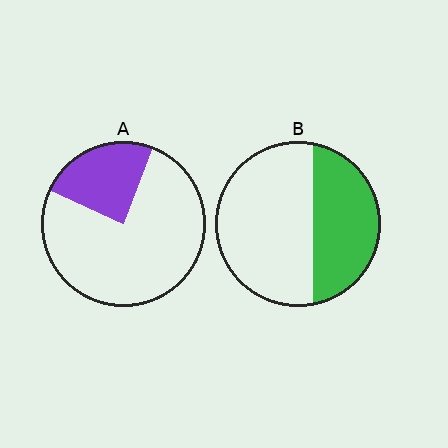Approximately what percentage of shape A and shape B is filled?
A is approximately 25% and B is approximately 40%.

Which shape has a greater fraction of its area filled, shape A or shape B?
Shape B.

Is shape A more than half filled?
No.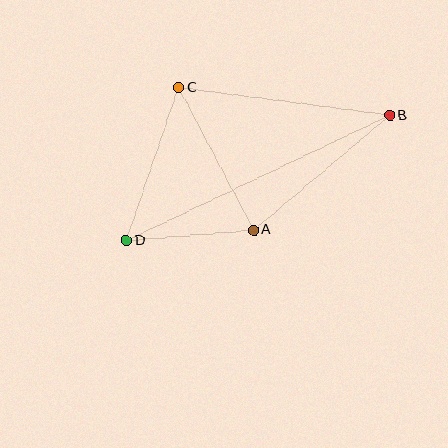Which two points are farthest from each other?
Points B and D are farthest from each other.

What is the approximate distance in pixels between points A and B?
The distance between A and B is approximately 178 pixels.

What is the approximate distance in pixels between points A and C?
The distance between A and C is approximately 161 pixels.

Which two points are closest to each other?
Points A and D are closest to each other.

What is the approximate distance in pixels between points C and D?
The distance between C and D is approximately 162 pixels.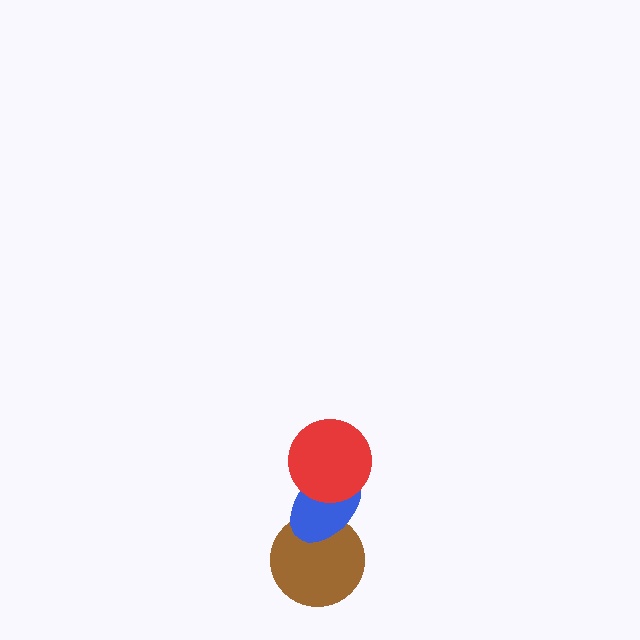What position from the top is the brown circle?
The brown circle is 3rd from the top.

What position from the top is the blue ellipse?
The blue ellipse is 2nd from the top.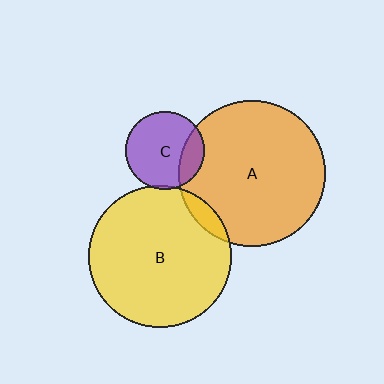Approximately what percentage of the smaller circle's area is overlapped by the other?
Approximately 20%.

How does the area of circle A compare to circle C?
Approximately 3.5 times.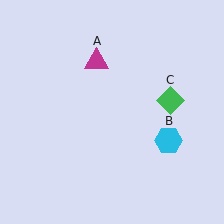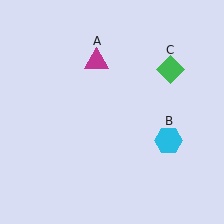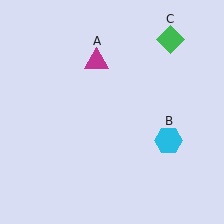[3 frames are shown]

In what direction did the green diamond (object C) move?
The green diamond (object C) moved up.